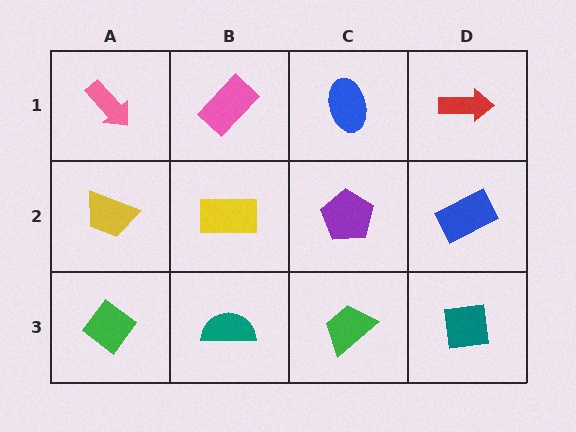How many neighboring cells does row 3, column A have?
2.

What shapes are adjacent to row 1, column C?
A purple pentagon (row 2, column C), a pink rectangle (row 1, column B), a red arrow (row 1, column D).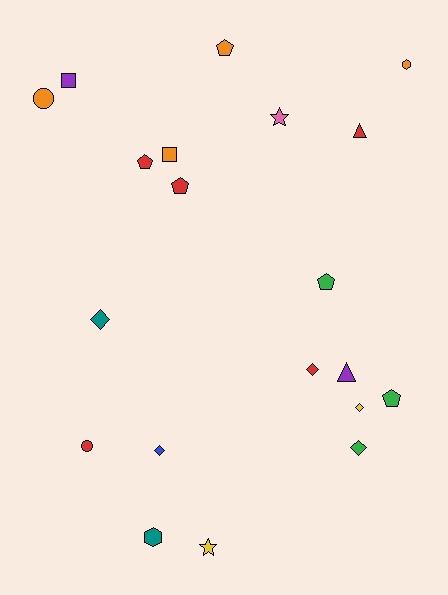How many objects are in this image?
There are 20 objects.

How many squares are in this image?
There are 2 squares.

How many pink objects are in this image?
There is 1 pink object.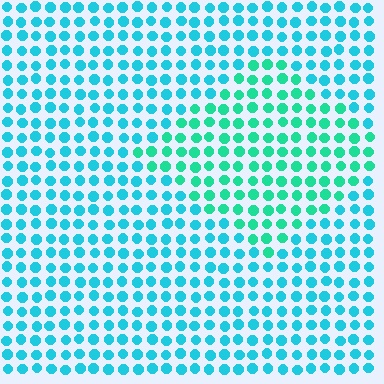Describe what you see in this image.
The image is filled with small cyan elements in a uniform arrangement. A diamond-shaped region is visible where the elements are tinted to a slightly different hue, forming a subtle color boundary.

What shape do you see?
I see a diamond.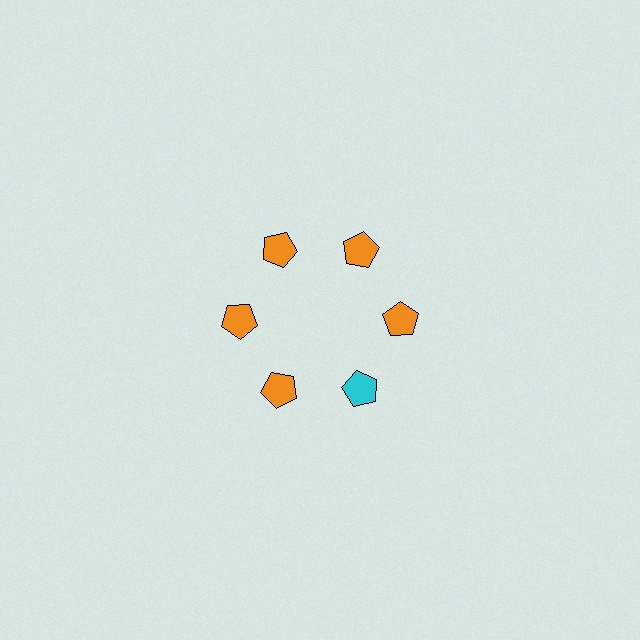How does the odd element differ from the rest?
It has a different color: cyan instead of orange.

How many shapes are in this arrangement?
There are 6 shapes arranged in a ring pattern.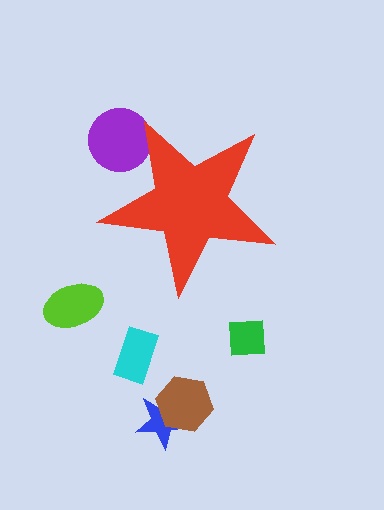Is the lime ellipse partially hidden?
No, the lime ellipse is fully visible.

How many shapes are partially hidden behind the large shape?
1 shape is partially hidden.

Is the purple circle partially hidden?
Yes, the purple circle is partially hidden behind the red star.